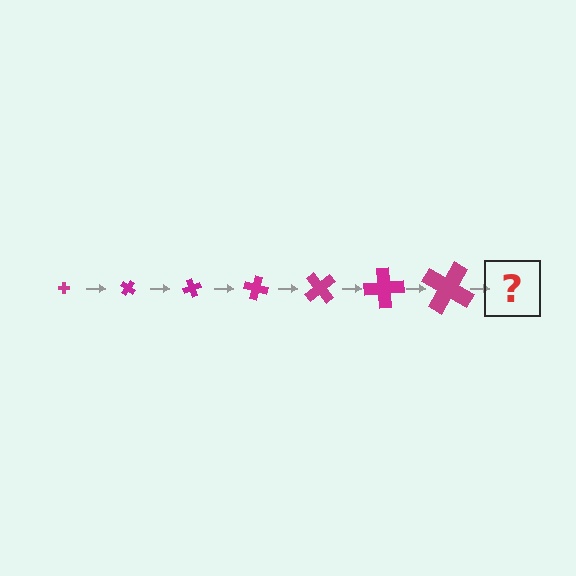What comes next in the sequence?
The next element should be a cross, larger than the previous one and rotated 245 degrees from the start.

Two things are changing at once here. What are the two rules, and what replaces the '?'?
The two rules are that the cross grows larger each step and it rotates 35 degrees each step. The '?' should be a cross, larger than the previous one and rotated 245 degrees from the start.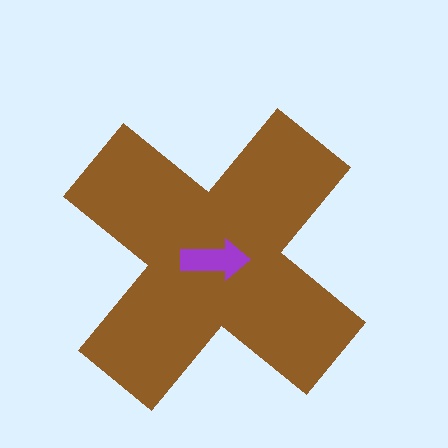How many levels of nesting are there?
2.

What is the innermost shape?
The purple arrow.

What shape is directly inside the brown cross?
The purple arrow.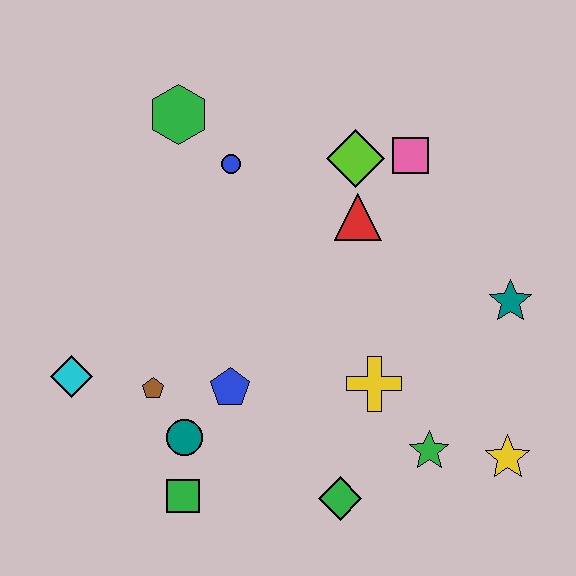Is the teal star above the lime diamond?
No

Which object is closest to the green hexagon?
The blue circle is closest to the green hexagon.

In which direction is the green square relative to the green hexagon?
The green square is below the green hexagon.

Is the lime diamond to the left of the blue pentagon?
No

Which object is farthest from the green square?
The pink square is farthest from the green square.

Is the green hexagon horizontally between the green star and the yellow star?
No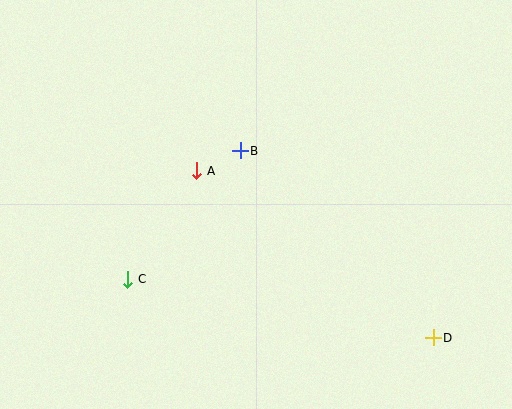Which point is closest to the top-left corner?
Point A is closest to the top-left corner.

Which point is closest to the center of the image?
Point B at (240, 151) is closest to the center.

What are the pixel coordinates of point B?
Point B is at (240, 151).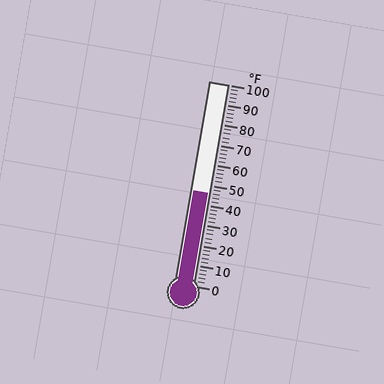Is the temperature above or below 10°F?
The temperature is above 10°F.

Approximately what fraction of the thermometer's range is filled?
The thermometer is filled to approximately 45% of its range.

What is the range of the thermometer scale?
The thermometer scale ranges from 0°F to 100°F.